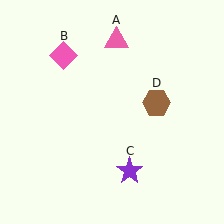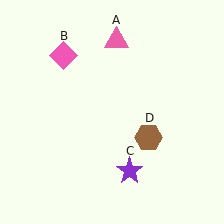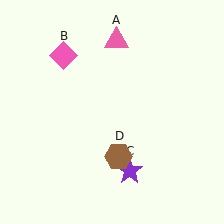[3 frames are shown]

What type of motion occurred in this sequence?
The brown hexagon (object D) rotated clockwise around the center of the scene.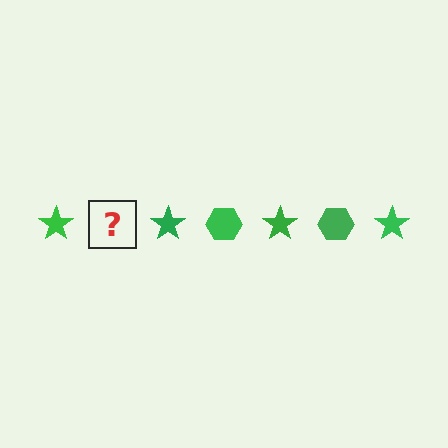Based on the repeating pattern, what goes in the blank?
The blank should be a green hexagon.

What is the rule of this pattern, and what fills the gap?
The rule is that the pattern cycles through star, hexagon shapes in green. The gap should be filled with a green hexagon.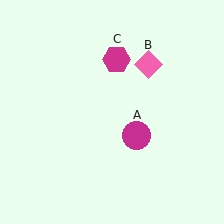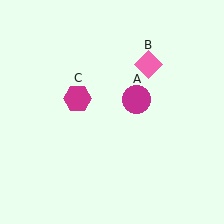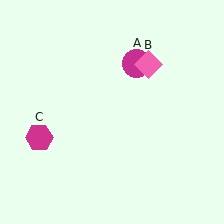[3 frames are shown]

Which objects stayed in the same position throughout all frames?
Pink diamond (object B) remained stationary.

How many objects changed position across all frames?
2 objects changed position: magenta circle (object A), magenta hexagon (object C).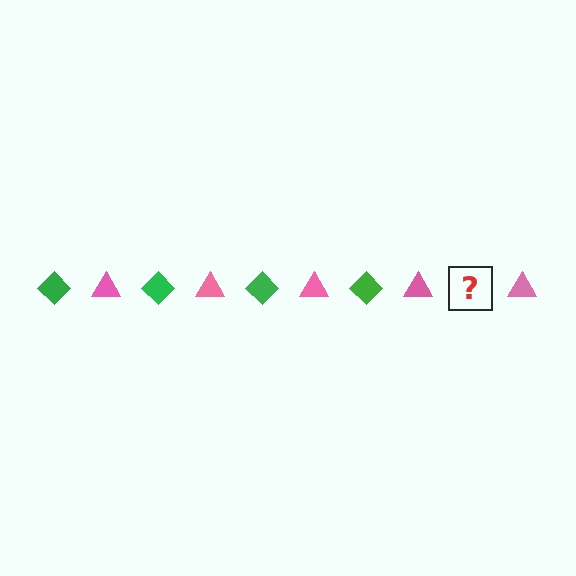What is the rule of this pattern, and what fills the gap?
The rule is that the pattern alternates between green diamond and pink triangle. The gap should be filled with a green diamond.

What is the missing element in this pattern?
The missing element is a green diamond.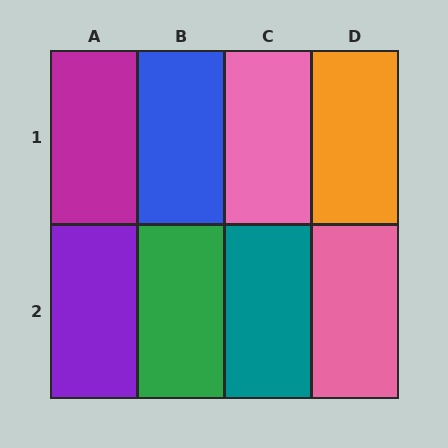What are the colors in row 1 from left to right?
Magenta, blue, pink, orange.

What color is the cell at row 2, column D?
Pink.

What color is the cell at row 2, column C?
Teal.